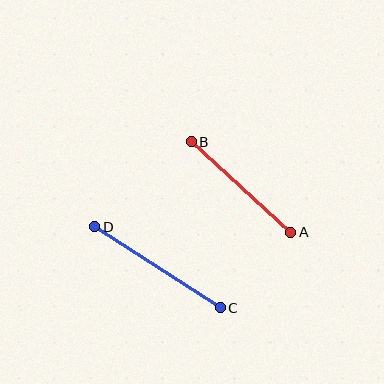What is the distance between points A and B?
The distance is approximately 135 pixels.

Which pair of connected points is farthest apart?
Points C and D are farthest apart.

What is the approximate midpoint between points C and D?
The midpoint is at approximately (158, 267) pixels.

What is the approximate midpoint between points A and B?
The midpoint is at approximately (241, 187) pixels.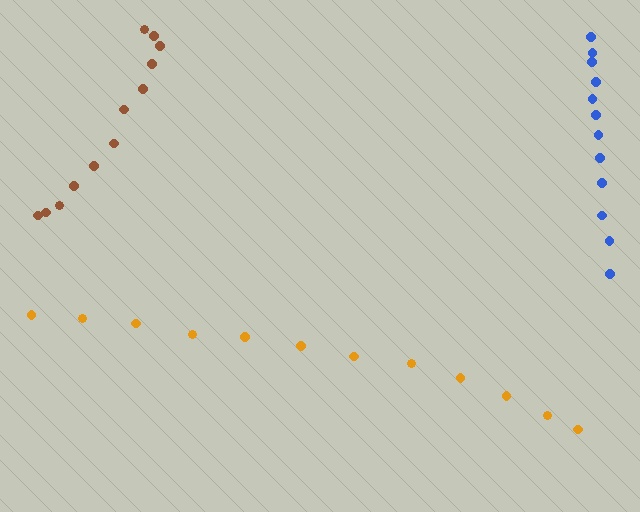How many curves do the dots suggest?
There are 3 distinct paths.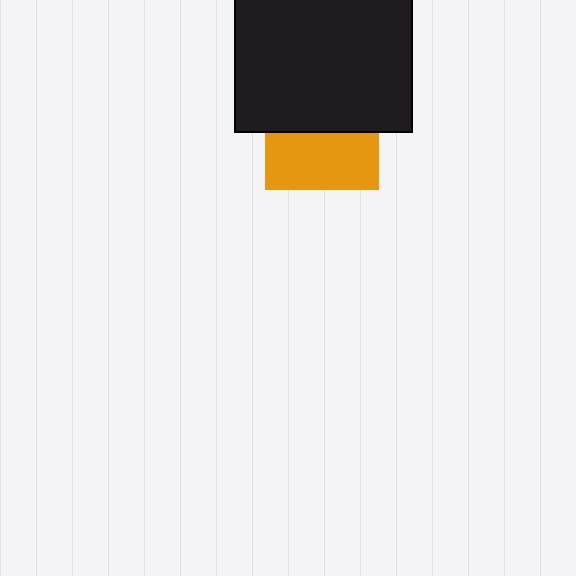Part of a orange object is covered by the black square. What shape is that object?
It is a square.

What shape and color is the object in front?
The object in front is a black square.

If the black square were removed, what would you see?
You would see the complete orange square.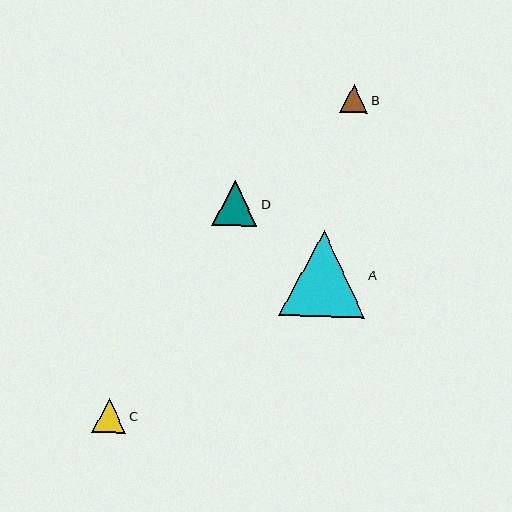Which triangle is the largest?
Triangle A is the largest with a size of approximately 86 pixels.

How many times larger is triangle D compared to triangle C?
Triangle D is approximately 1.3 times the size of triangle C.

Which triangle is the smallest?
Triangle B is the smallest with a size of approximately 28 pixels.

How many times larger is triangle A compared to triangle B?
Triangle A is approximately 3.1 times the size of triangle B.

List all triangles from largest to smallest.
From largest to smallest: A, D, C, B.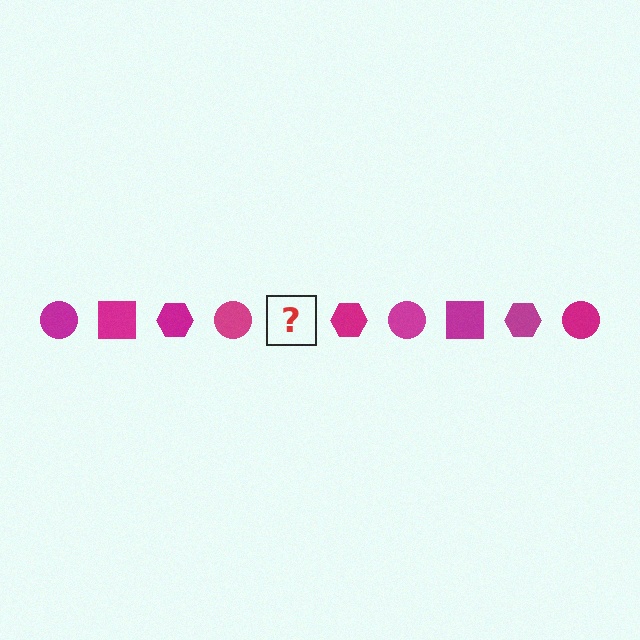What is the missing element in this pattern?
The missing element is a magenta square.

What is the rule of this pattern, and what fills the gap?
The rule is that the pattern cycles through circle, square, hexagon shapes in magenta. The gap should be filled with a magenta square.